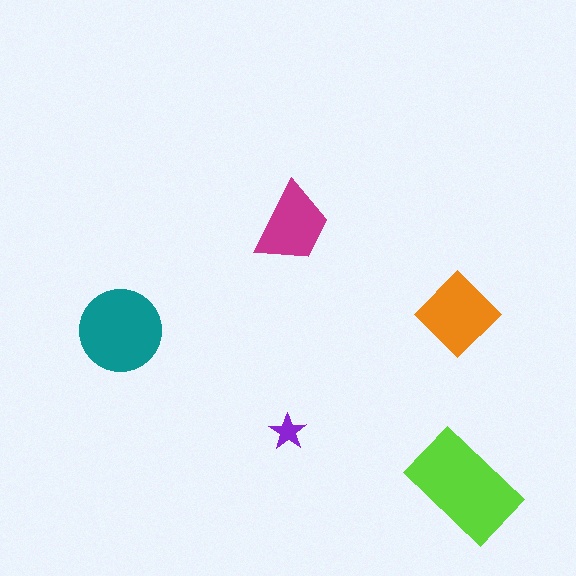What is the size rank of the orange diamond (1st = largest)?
3rd.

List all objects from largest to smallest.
The lime rectangle, the teal circle, the orange diamond, the magenta trapezoid, the purple star.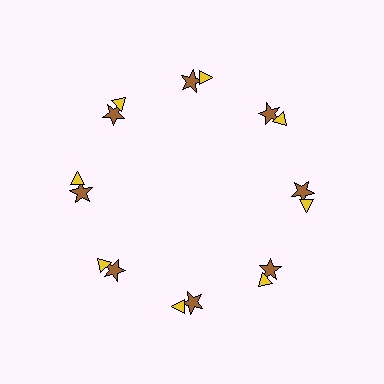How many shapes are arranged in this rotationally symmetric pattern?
There are 16 shapes, arranged in 8 groups of 2.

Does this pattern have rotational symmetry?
Yes, this pattern has 8-fold rotational symmetry. It looks the same after rotating 45 degrees around the center.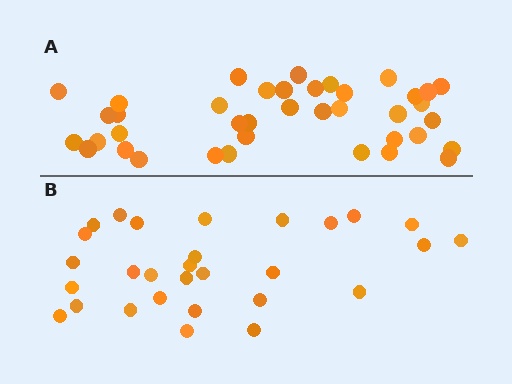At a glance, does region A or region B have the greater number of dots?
Region A (the top region) has more dots.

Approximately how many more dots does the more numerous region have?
Region A has roughly 10 or so more dots than region B.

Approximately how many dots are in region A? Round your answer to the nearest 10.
About 40 dots. (The exact count is 39, which rounds to 40.)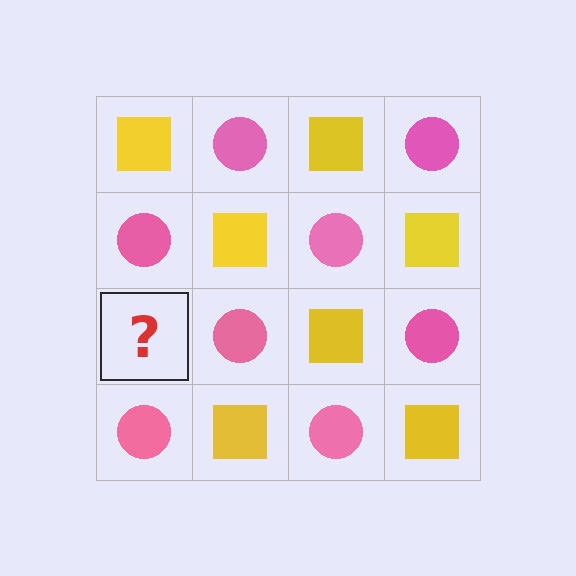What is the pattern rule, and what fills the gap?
The rule is that it alternates yellow square and pink circle in a checkerboard pattern. The gap should be filled with a yellow square.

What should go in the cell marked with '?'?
The missing cell should contain a yellow square.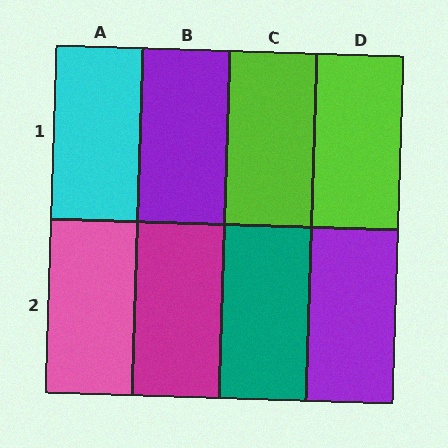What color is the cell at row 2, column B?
Magenta.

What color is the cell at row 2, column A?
Pink.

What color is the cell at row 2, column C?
Teal.